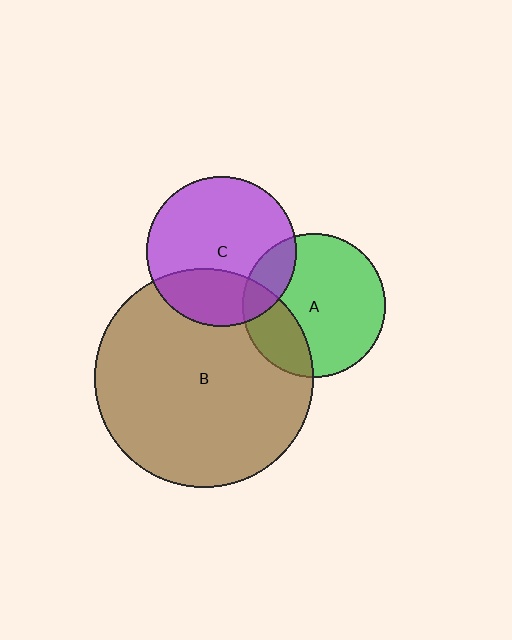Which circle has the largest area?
Circle B (brown).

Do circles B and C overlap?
Yes.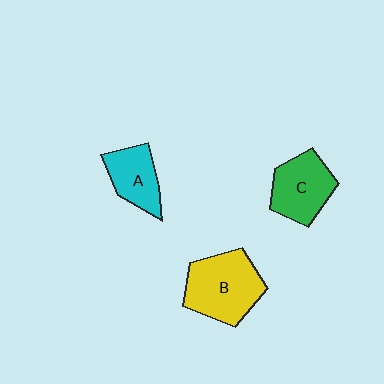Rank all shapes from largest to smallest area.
From largest to smallest: B (yellow), C (green), A (cyan).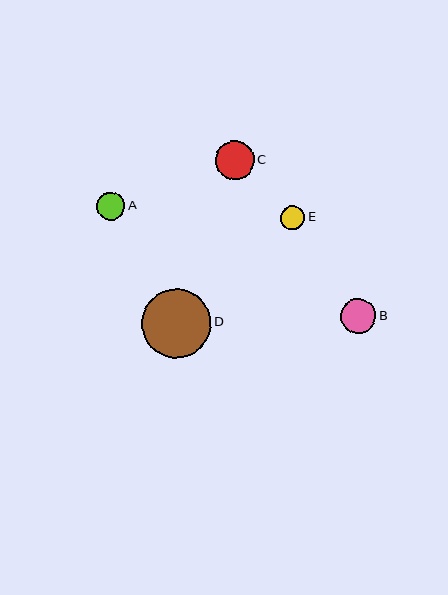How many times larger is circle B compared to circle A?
Circle B is approximately 1.3 times the size of circle A.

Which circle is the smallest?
Circle E is the smallest with a size of approximately 24 pixels.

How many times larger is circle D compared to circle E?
Circle D is approximately 2.9 times the size of circle E.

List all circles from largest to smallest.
From largest to smallest: D, C, B, A, E.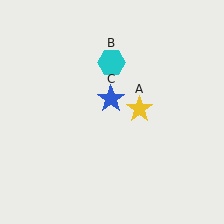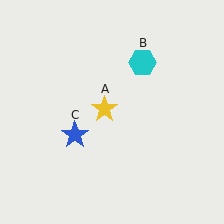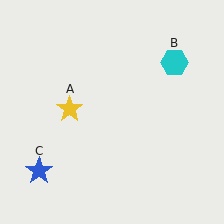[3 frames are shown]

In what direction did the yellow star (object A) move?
The yellow star (object A) moved left.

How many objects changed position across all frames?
3 objects changed position: yellow star (object A), cyan hexagon (object B), blue star (object C).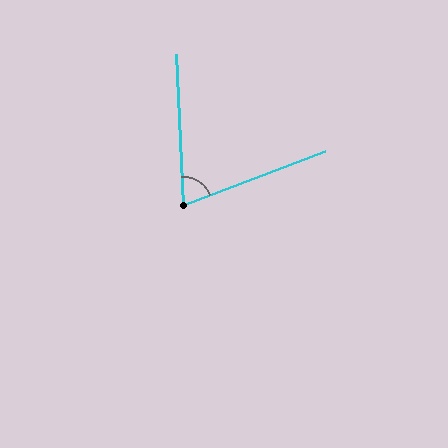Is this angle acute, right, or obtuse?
It is acute.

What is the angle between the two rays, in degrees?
Approximately 72 degrees.